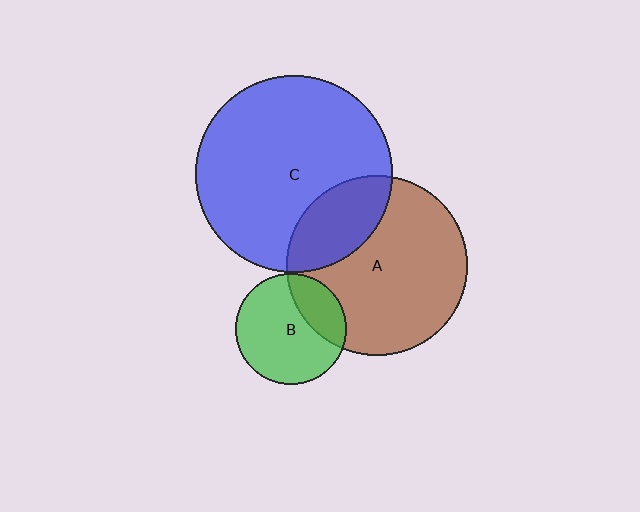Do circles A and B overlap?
Yes.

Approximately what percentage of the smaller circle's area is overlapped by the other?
Approximately 25%.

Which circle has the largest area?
Circle C (blue).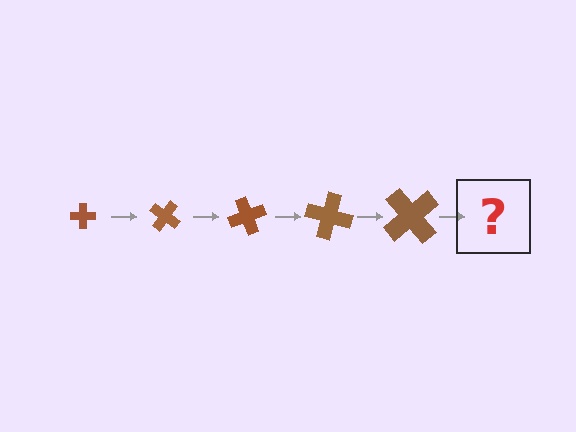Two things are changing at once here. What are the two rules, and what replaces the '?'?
The two rules are that the cross grows larger each step and it rotates 35 degrees each step. The '?' should be a cross, larger than the previous one and rotated 175 degrees from the start.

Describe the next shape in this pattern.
It should be a cross, larger than the previous one and rotated 175 degrees from the start.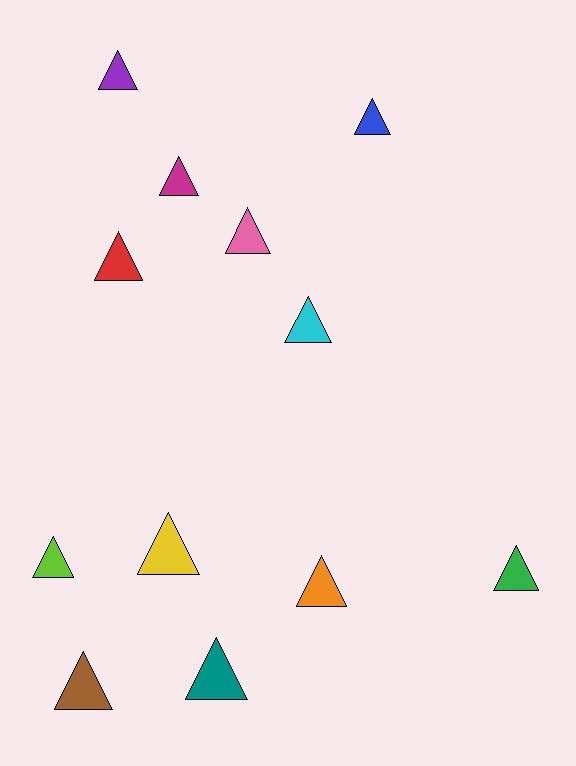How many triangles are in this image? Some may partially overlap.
There are 12 triangles.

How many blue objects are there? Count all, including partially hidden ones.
There is 1 blue object.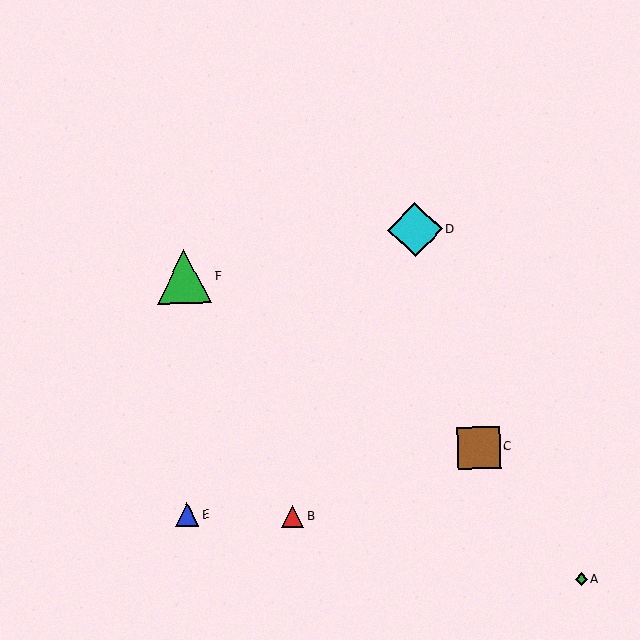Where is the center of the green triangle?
The center of the green triangle is at (184, 277).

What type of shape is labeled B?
Shape B is a red triangle.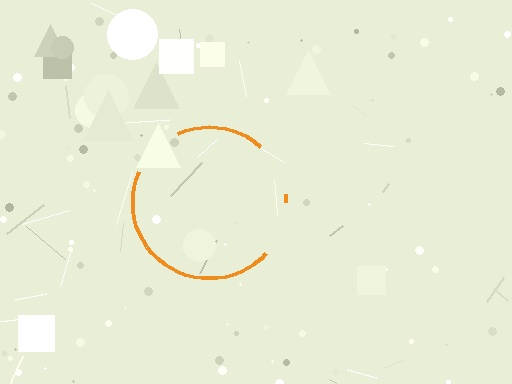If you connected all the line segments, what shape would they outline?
They would outline a circle.